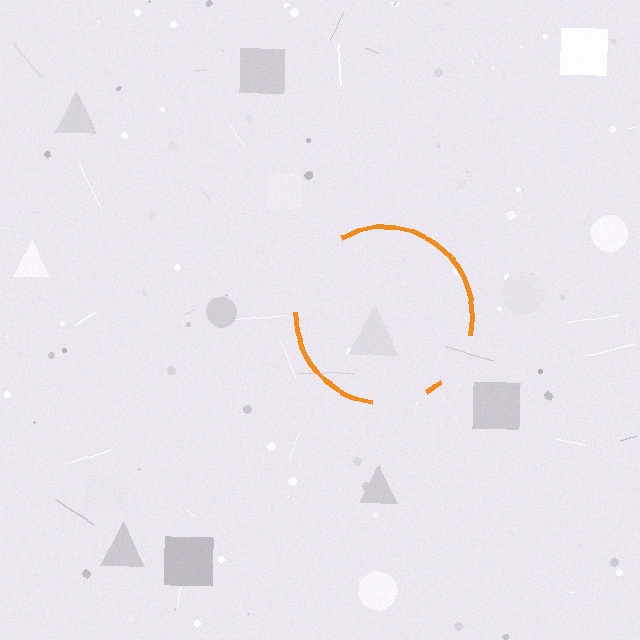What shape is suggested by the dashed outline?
The dashed outline suggests a circle.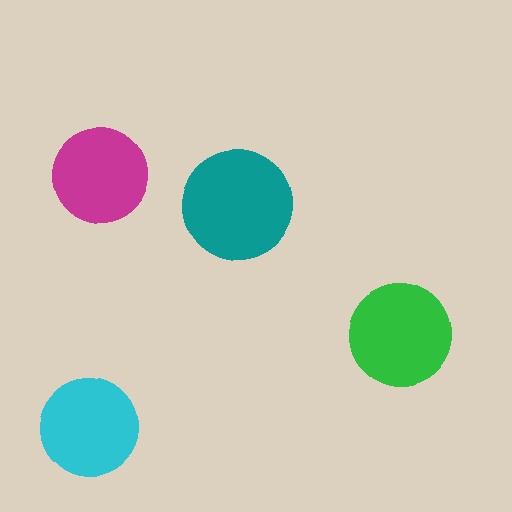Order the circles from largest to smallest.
the teal one, the green one, the cyan one, the magenta one.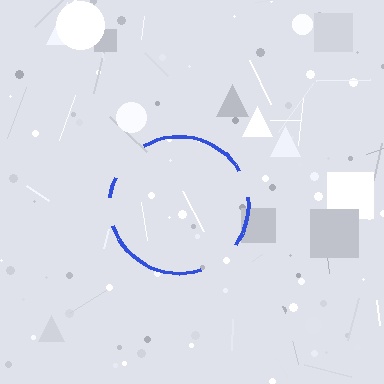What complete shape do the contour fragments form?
The contour fragments form a circle.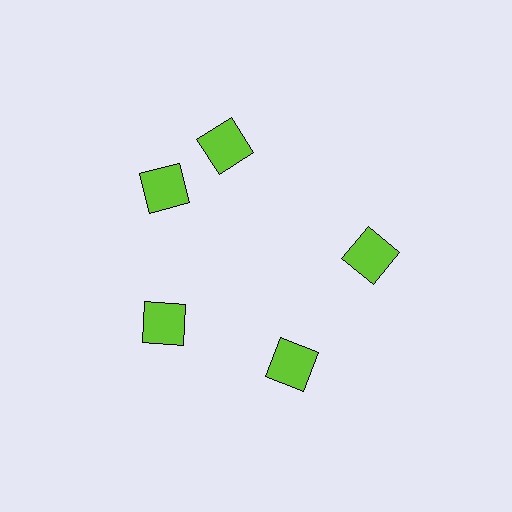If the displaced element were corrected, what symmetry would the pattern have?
It would have 5-fold rotational symmetry — the pattern would map onto itself every 72 degrees.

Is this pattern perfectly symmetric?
No. The 5 lime squares are arranged in a ring, but one element near the 1 o'clock position is rotated out of alignment along the ring, breaking the 5-fold rotational symmetry.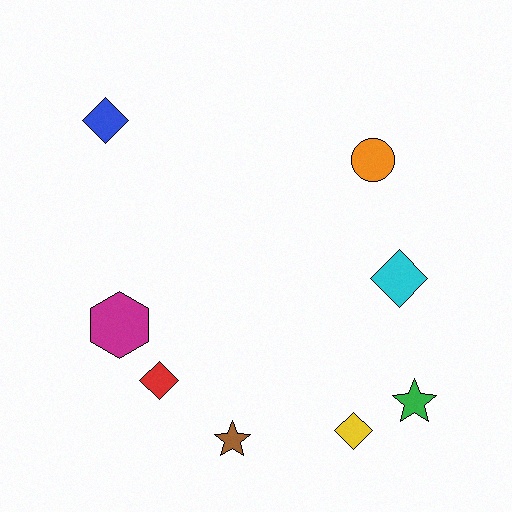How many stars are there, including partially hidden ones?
There are 2 stars.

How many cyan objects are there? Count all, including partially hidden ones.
There is 1 cyan object.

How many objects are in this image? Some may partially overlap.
There are 8 objects.